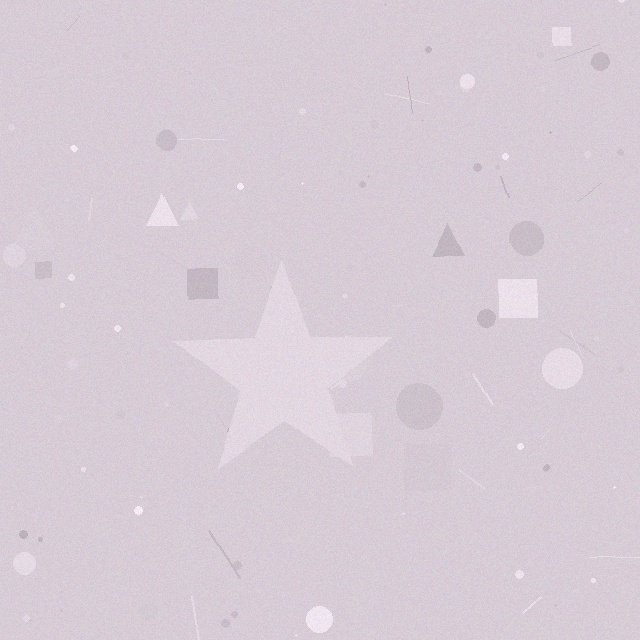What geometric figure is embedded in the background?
A star is embedded in the background.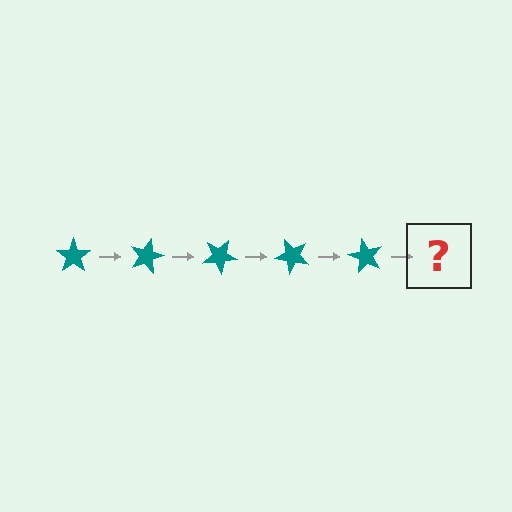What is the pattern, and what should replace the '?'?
The pattern is that the star rotates 15 degrees each step. The '?' should be a teal star rotated 75 degrees.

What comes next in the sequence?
The next element should be a teal star rotated 75 degrees.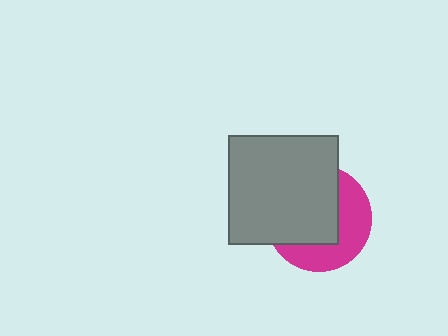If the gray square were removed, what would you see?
You would see the complete magenta circle.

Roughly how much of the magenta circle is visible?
A small part of it is visible (roughly 41%).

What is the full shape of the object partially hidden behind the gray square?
The partially hidden object is a magenta circle.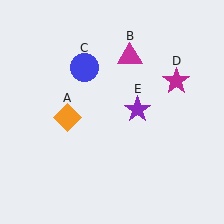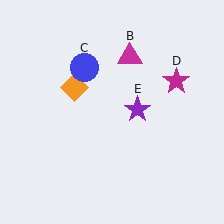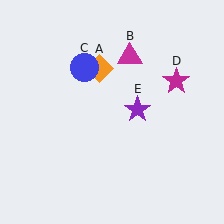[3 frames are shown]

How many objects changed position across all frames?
1 object changed position: orange diamond (object A).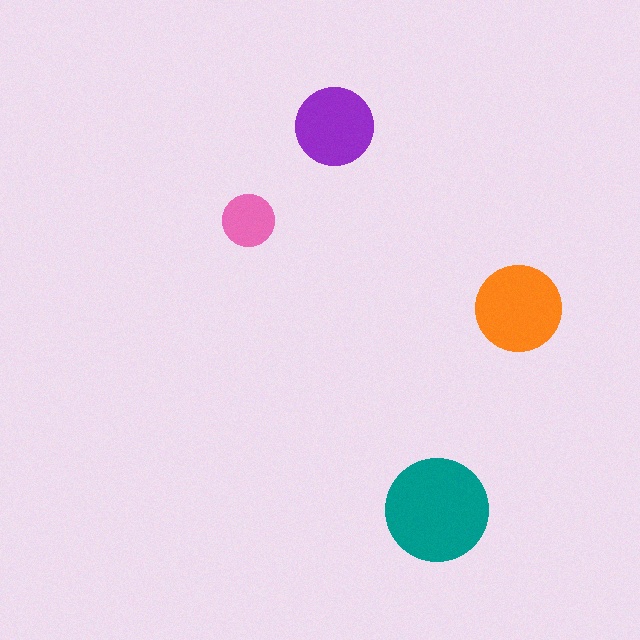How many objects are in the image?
There are 4 objects in the image.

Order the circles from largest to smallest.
the teal one, the orange one, the purple one, the pink one.